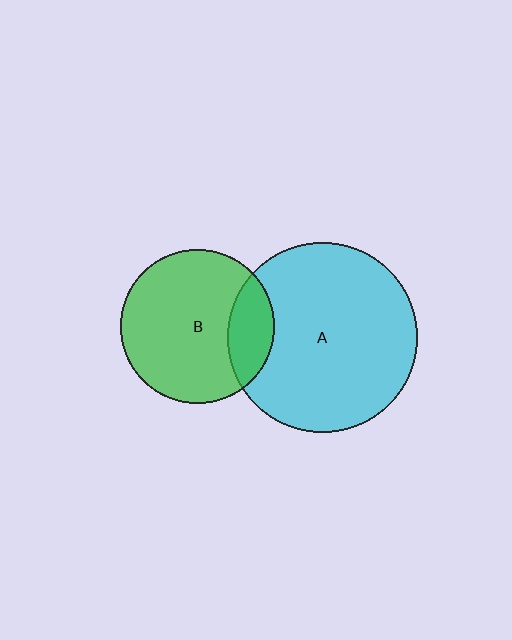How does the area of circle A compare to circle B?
Approximately 1.5 times.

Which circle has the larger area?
Circle A (cyan).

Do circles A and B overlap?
Yes.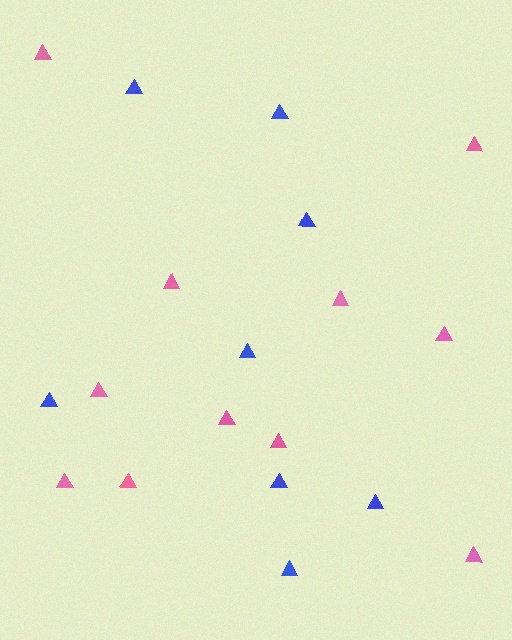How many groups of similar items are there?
There are 2 groups: one group of blue triangles (8) and one group of pink triangles (11).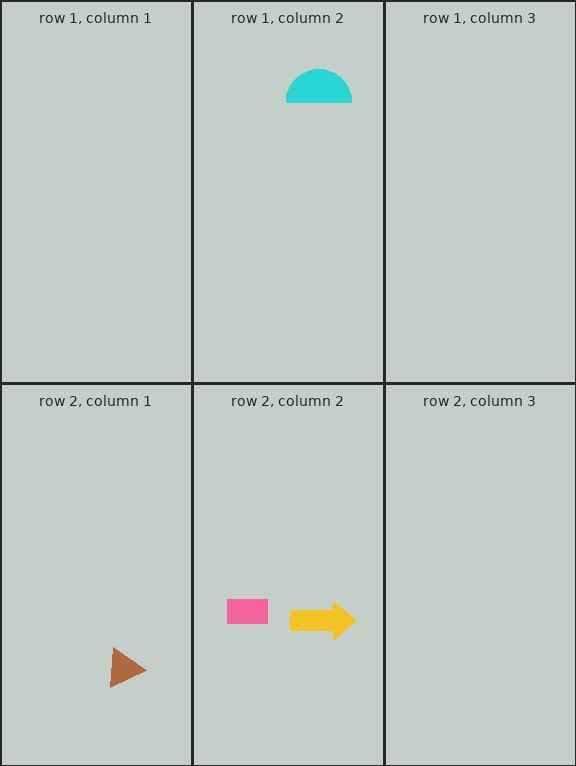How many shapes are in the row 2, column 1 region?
1.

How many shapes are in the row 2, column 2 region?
2.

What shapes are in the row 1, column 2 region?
The cyan semicircle.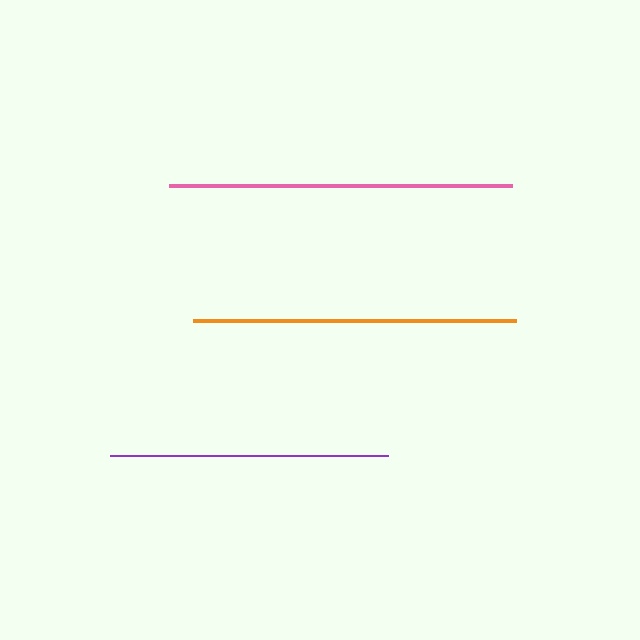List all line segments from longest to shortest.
From longest to shortest: pink, orange, purple.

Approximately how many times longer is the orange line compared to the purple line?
The orange line is approximately 1.2 times the length of the purple line.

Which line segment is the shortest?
The purple line is the shortest at approximately 278 pixels.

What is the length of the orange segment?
The orange segment is approximately 323 pixels long.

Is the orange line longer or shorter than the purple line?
The orange line is longer than the purple line.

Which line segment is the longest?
The pink line is the longest at approximately 343 pixels.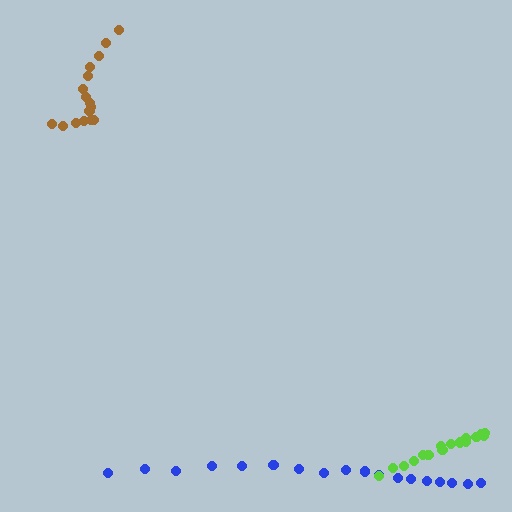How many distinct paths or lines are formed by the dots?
There are 3 distinct paths.